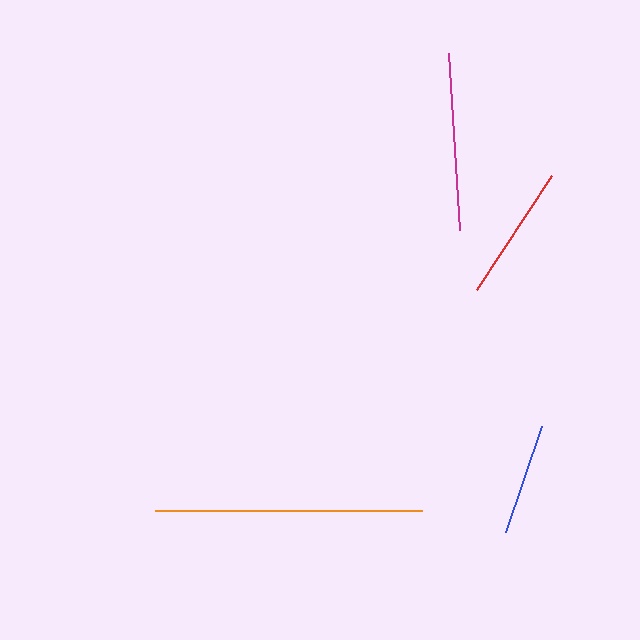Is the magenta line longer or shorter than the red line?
The magenta line is longer than the red line.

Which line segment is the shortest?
The blue line is the shortest at approximately 112 pixels.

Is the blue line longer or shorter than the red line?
The red line is longer than the blue line.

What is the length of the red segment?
The red segment is approximately 136 pixels long.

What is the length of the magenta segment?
The magenta segment is approximately 177 pixels long.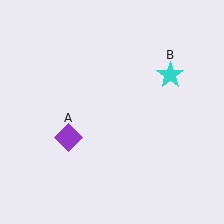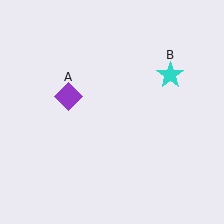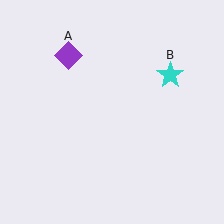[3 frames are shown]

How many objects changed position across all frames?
1 object changed position: purple diamond (object A).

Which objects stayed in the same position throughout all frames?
Cyan star (object B) remained stationary.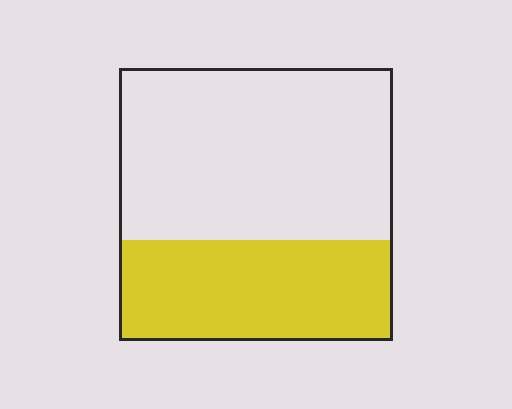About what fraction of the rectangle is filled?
About three eighths (3/8).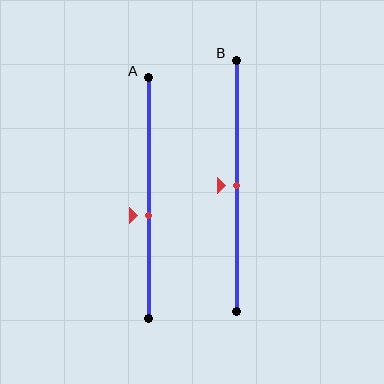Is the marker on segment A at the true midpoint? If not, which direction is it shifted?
No, the marker on segment A is shifted downward by about 7% of the segment length.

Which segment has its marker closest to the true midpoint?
Segment B has its marker closest to the true midpoint.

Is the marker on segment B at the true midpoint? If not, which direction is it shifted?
Yes, the marker on segment B is at the true midpoint.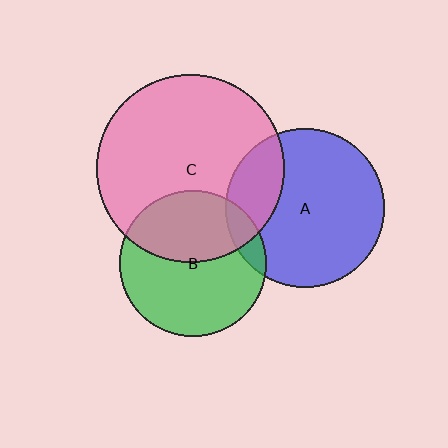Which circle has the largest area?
Circle C (pink).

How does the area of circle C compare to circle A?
Approximately 1.4 times.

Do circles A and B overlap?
Yes.